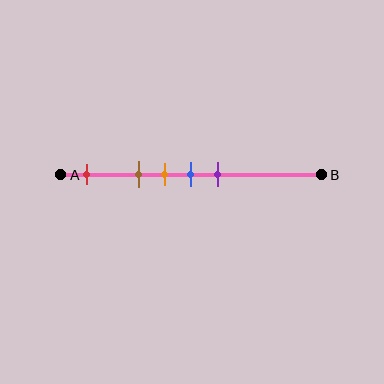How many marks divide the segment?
There are 5 marks dividing the segment.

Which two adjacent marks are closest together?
The orange and blue marks are the closest adjacent pair.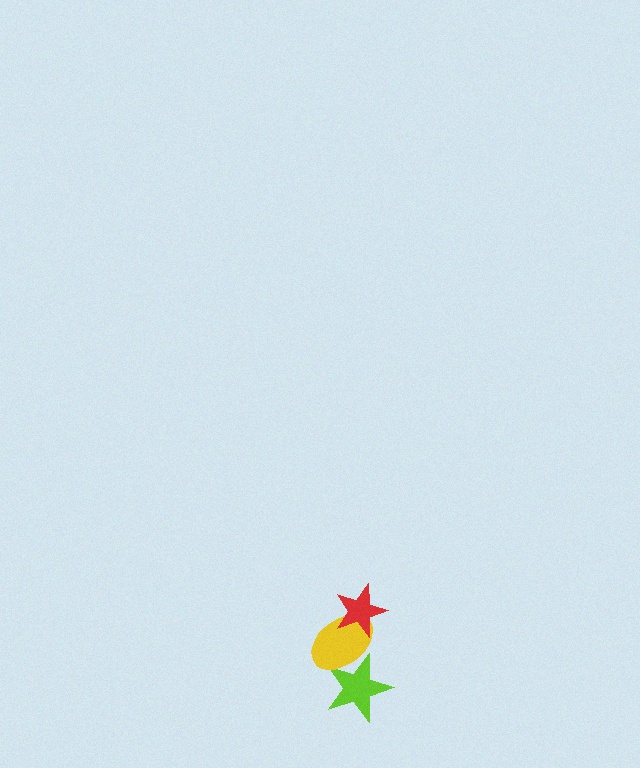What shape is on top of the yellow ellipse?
The red star is on top of the yellow ellipse.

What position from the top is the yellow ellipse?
The yellow ellipse is 2nd from the top.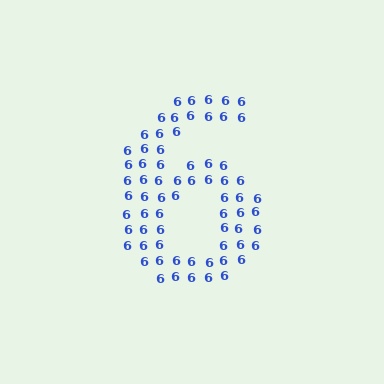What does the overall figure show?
The overall figure shows the digit 6.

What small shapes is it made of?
It is made of small digit 6's.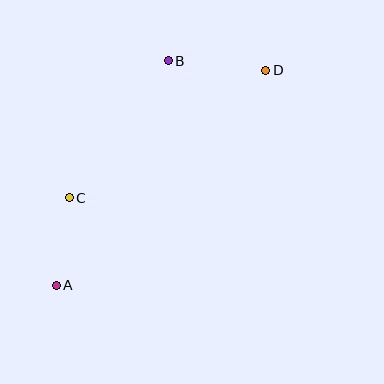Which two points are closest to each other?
Points A and C are closest to each other.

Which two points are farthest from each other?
Points A and D are farthest from each other.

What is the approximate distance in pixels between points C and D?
The distance between C and D is approximately 234 pixels.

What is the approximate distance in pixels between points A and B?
The distance between A and B is approximately 251 pixels.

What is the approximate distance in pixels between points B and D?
The distance between B and D is approximately 98 pixels.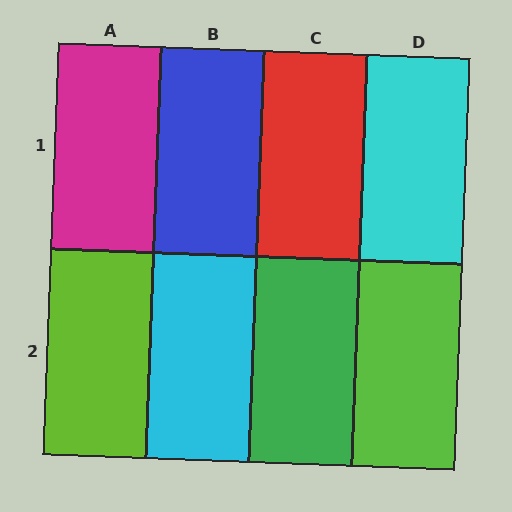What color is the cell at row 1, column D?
Cyan.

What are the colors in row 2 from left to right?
Lime, cyan, green, lime.